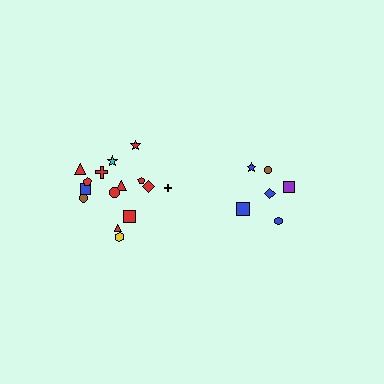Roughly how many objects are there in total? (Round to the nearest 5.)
Roughly 20 objects in total.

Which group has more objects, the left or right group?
The left group.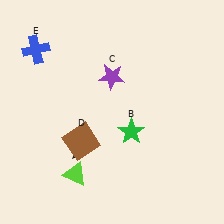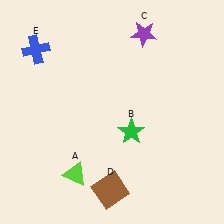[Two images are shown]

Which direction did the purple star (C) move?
The purple star (C) moved up.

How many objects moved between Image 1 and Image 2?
2 objects moved between the two images.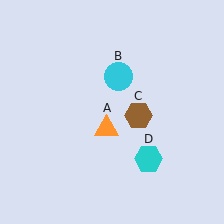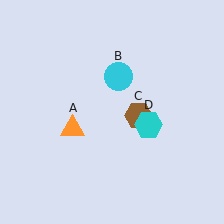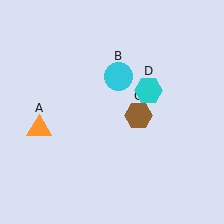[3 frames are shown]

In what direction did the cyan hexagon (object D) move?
The cyan hexagon (object D) moved up.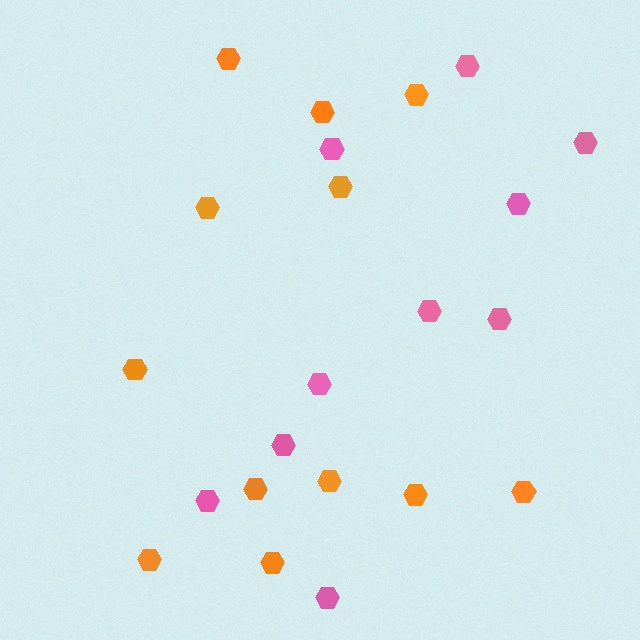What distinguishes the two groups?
There are 2 groups: one group of orange hexagons (12) and one group of pink hexagons (10).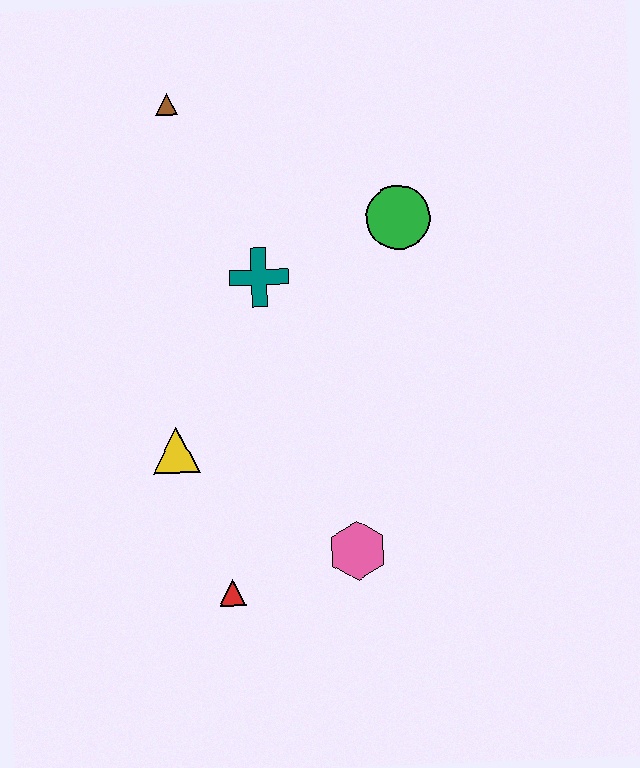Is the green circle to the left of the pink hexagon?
No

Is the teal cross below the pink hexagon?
No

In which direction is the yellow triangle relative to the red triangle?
The yellow triangle is above the red triangle.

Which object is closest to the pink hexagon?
The red triangle is closest to the pink hexagon.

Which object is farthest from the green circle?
The red triangle is farthest from the green circle.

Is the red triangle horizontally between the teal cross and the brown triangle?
Yes